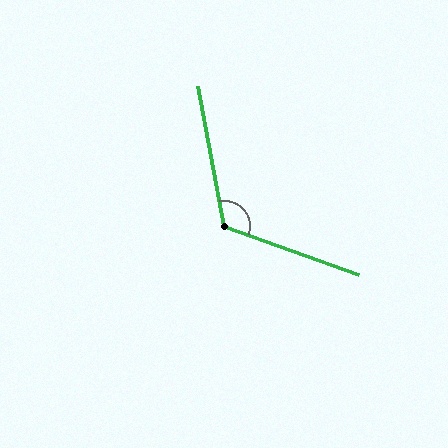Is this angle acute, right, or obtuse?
It is obtuse.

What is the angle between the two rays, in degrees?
Approximately 120 degrees.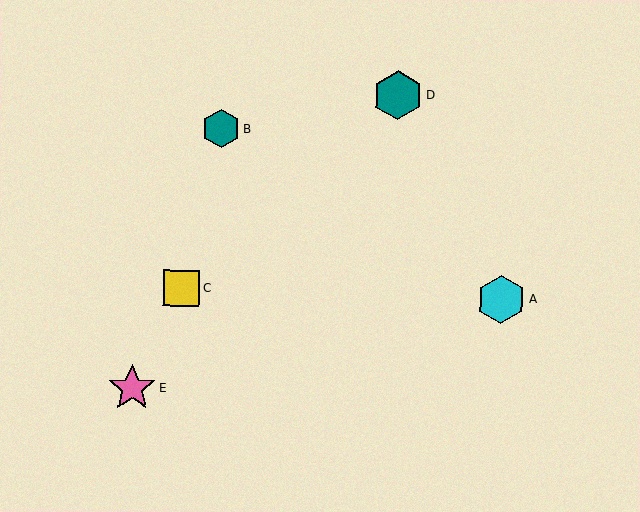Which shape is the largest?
The teal hexagon (labeled D) is the largest.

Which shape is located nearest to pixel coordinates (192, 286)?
The yellow square (labeled C) at (181, 288) is nearest to that location.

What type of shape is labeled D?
Shape D is a teal hexagon.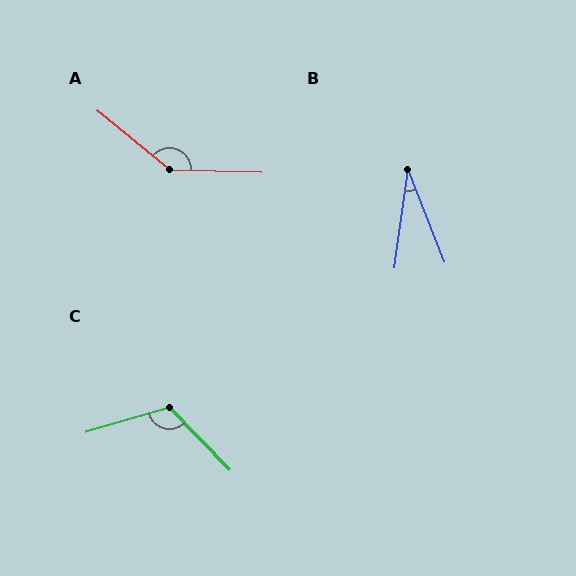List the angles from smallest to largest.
B (29°), C (118°), A (142°).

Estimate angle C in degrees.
Approximately 118 degrees.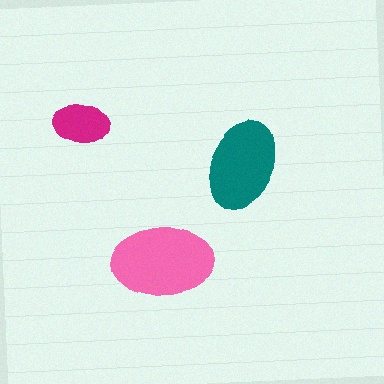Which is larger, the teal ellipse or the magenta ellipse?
The teal one.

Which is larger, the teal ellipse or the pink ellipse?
The pink one.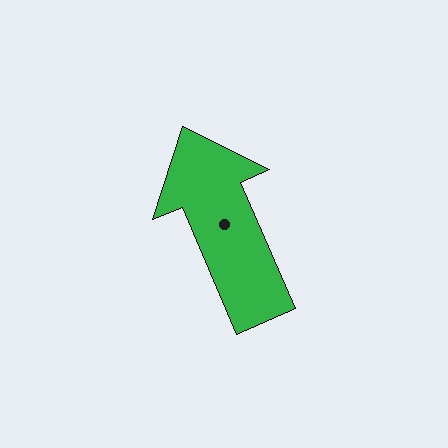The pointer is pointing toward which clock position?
Roughly 11 o'clock.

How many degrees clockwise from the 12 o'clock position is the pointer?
Approximately 337 degrees.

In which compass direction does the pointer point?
Northwest.